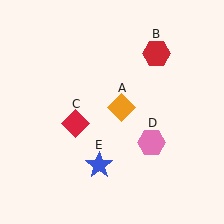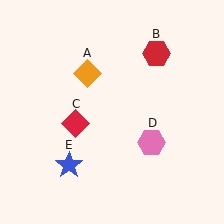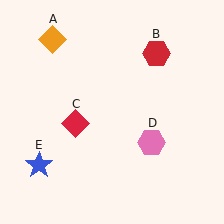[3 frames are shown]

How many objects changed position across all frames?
2 objects changed position: orange diamond (object A), blue star (object E).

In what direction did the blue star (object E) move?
The blue star (object E) moved left.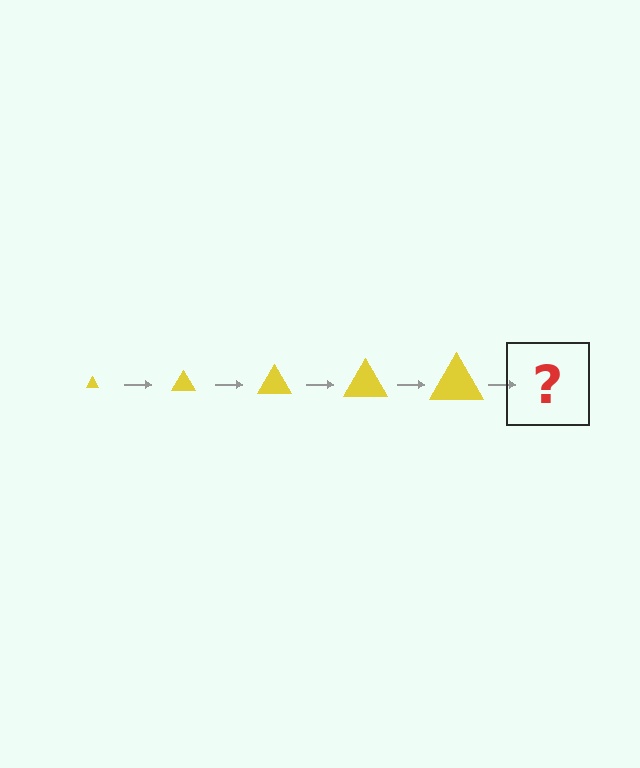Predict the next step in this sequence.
The next step is a yellow triangle, larger than the previous one.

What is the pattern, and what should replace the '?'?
The pattern is that the triangle gets progressively larger each step. The '?' should be a yellow triangle, larger than the previous one.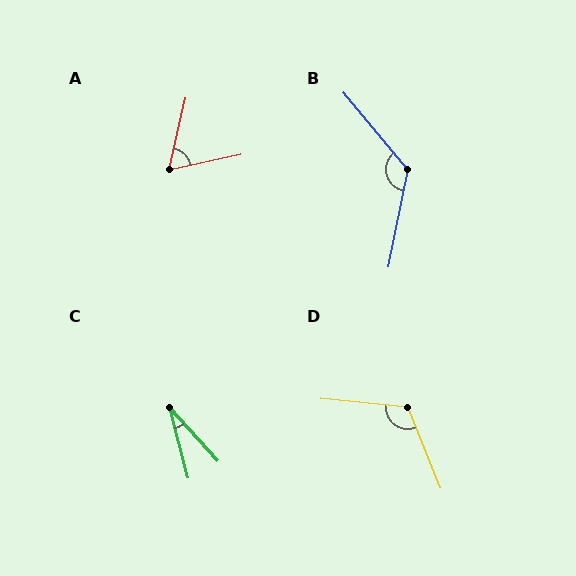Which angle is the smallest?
C, at approximately 27 degrees.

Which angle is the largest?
B, at approximately 129 degrees.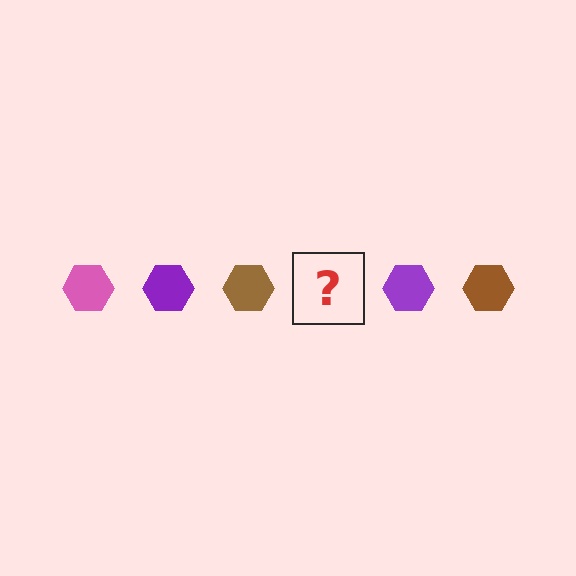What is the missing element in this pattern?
The missing element is a pink hexagon.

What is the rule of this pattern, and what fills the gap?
The rule is that the pattern cycles through pink, purple, brown hexagons. The gap should be filled with a pink hexagon.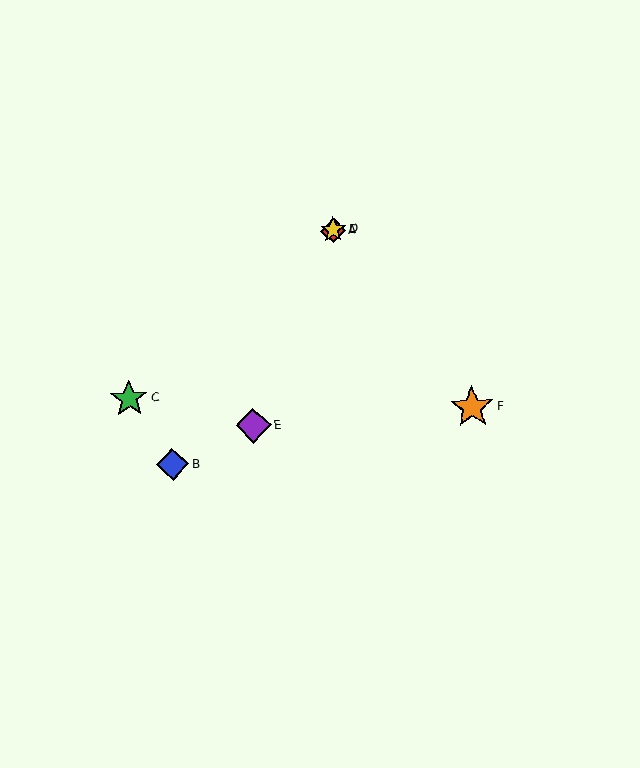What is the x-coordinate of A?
Object A is at x≈333.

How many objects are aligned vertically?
2 objects (A, D) are aligned vertically.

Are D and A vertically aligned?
Yes, both are at x≈333.